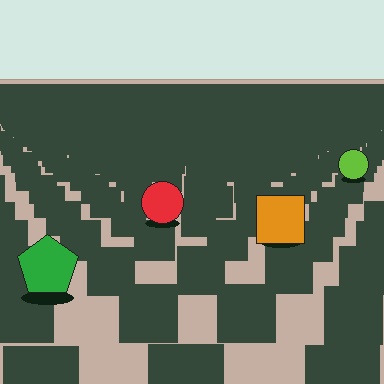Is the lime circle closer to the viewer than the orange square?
No. The orange square is closer — you can tell from the texture gradient: the ground texture is coarser near it.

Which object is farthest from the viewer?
The lime circle is farthest from the viewer. It appears smaller and the ground texture around it is denser.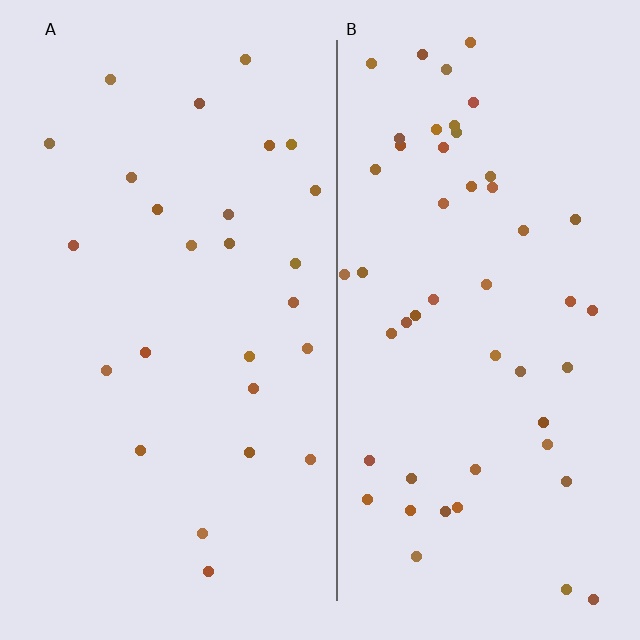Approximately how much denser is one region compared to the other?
Approximately 1.9× — region B over region A.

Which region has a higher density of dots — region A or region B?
B (the right).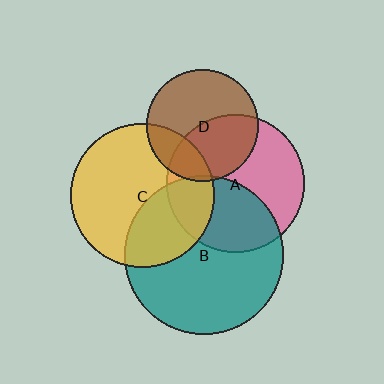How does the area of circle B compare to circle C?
Approximately 1.2 times.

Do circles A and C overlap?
Yes.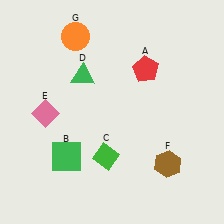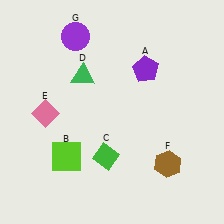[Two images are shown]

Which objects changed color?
A changed from red to purple. B changed from green to lime. G changed from orange to purple.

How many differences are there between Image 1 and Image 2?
There are 3 differences between the two images.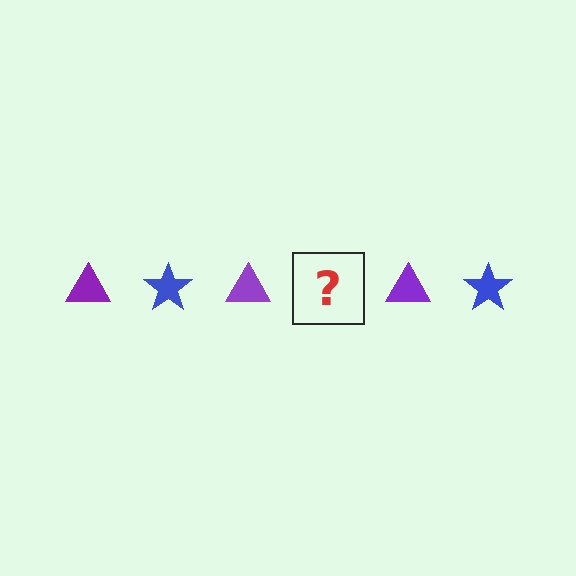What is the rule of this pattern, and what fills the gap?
The rule is that the pattern alternates between purple triangle and blue star. The gap should be filled with a blue star.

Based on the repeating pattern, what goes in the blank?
The blank should be a blue star.